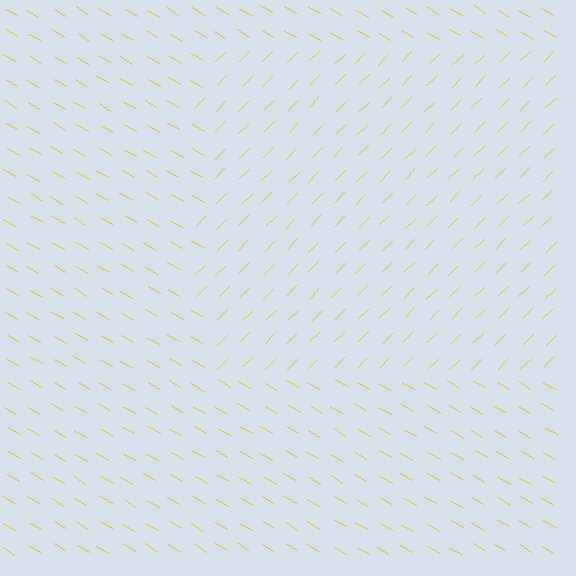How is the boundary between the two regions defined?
The boundary is defined purely by a change in line orientation (approximately 75 degrees difference). All lines are the same color and thickness.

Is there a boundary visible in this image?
Yes, there is a texture boundary formed by a change in line orientation.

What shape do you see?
I see a rectangle.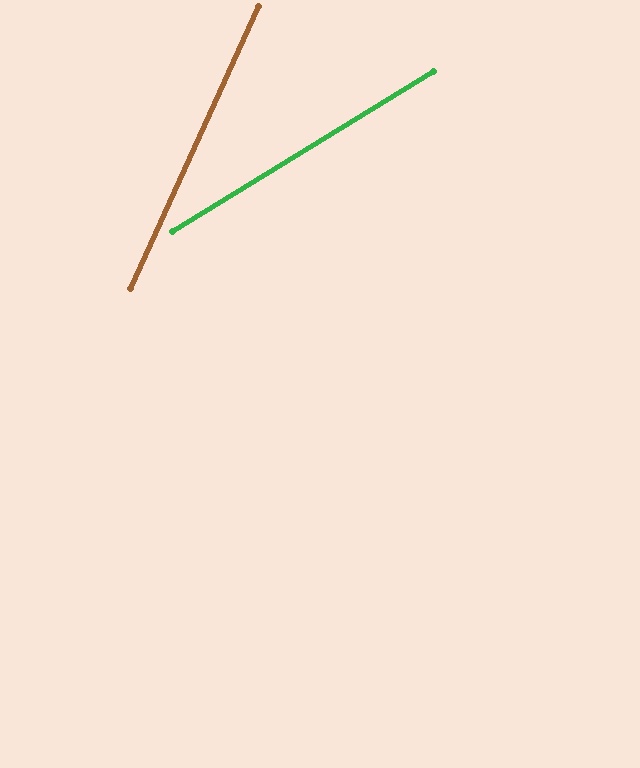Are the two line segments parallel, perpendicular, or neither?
Neither parallel nor perpendicular — they differ by about 34°.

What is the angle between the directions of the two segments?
Approximately 34 degrees.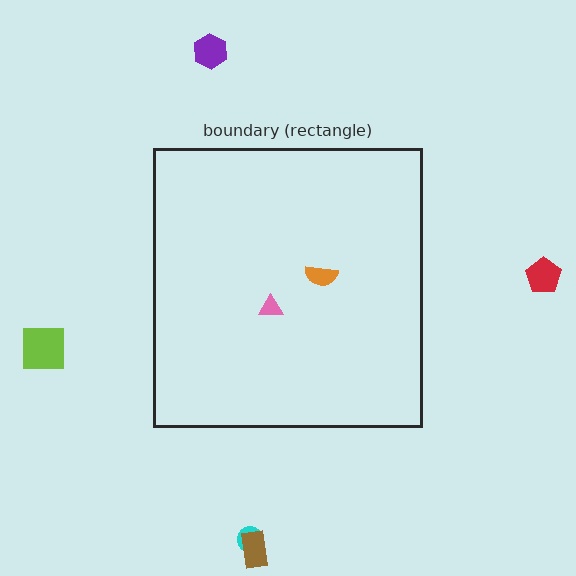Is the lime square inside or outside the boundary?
Outside.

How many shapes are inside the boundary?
2 inside, 5 outside.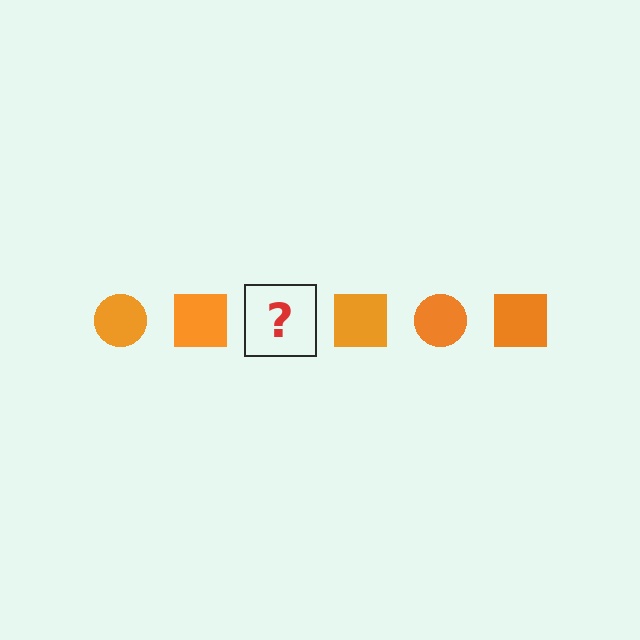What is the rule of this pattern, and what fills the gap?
The rule is that the pattern cycles through circle, square shapes in orange. The gap should be filled with an orange circle.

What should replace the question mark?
The question mark should be replaced with an orange circle.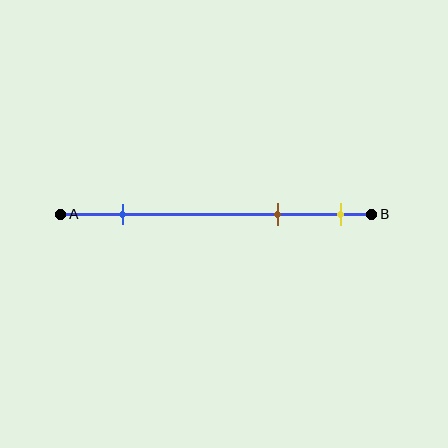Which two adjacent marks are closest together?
The brown and yellow marks are the closest adjacent pair.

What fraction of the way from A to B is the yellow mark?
The yellow mark is approximately 90% (0.9) of the way from A to B.